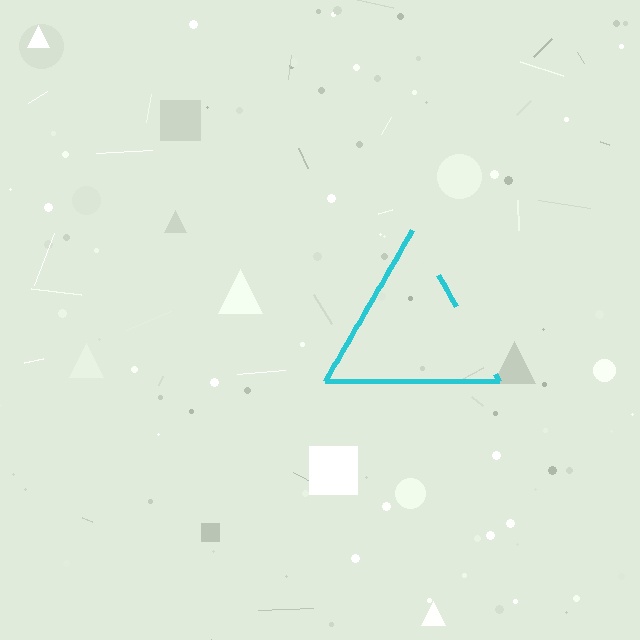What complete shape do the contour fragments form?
The contour fragments form a triangle.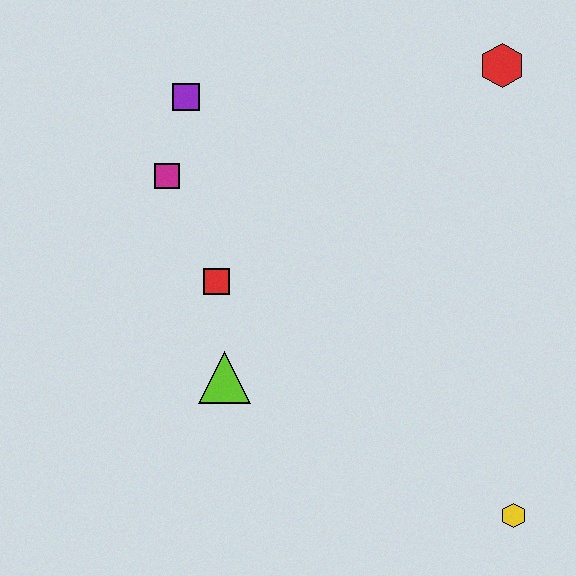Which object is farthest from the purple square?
The yellow hexagon is farthest from the purple square.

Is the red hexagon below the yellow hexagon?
No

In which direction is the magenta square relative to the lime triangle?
The magenta square is above the lime triangle.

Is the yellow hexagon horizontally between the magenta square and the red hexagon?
No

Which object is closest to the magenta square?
The purple square is closest to the magenta square.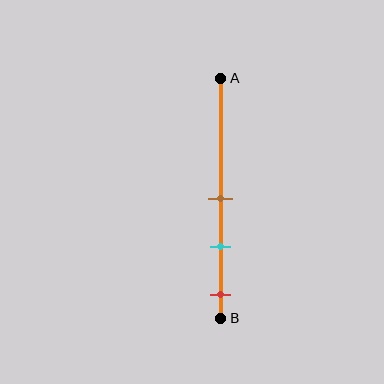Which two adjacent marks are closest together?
The brown and cyan marks are the closest adjacent pair.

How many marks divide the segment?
There are 3 marks dividing the segment.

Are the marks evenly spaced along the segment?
Yes, the marks are approximately evenly spaced.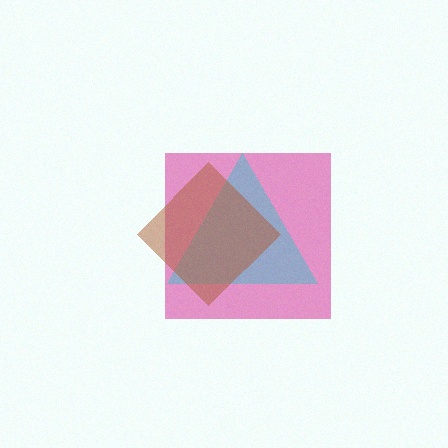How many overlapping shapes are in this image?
There are 3 overlapping shapes in the image.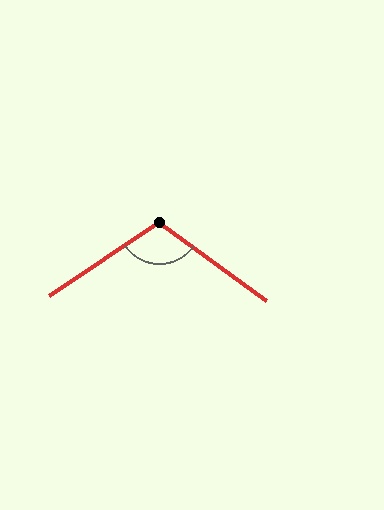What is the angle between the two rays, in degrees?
Approximately 110 degrees.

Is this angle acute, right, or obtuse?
It is obtuse.